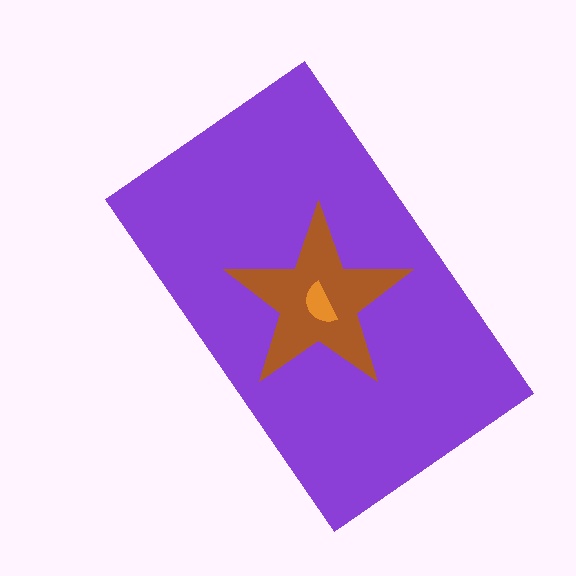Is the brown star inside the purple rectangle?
Yes.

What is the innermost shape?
The orange semicircle.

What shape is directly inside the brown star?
The orange semicircle.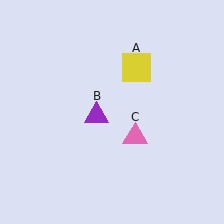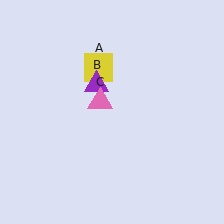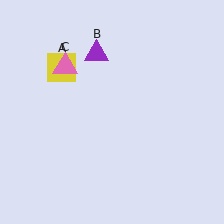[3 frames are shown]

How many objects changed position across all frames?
3 objects changed position: yellow square (object A), purple triangle (object B), pink triangle (object C).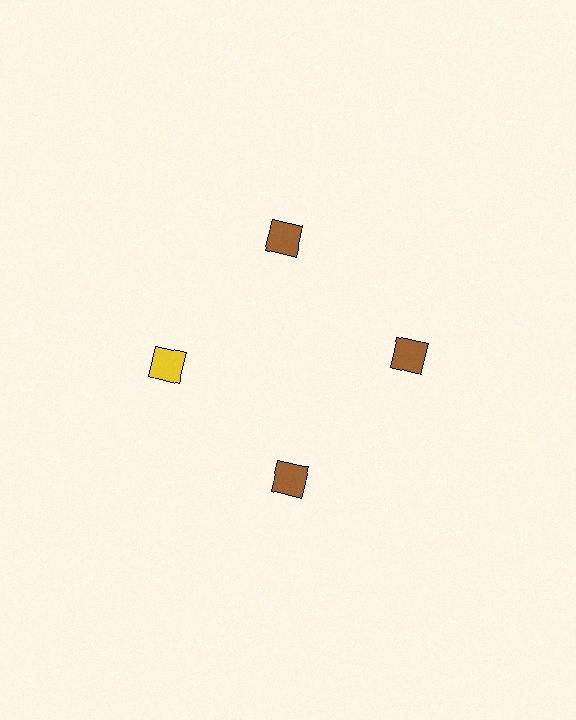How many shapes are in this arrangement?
There are 4 shapes arranged in a ring pattern.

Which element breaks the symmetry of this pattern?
The yellow diamond at roughly the 9 o'clock position breaks the symmetry. All other shapes are brown diamonds.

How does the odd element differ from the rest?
It has a different color: yellow instead of brown.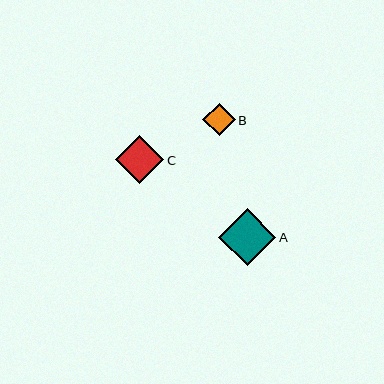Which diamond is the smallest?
Diamond B is the smallest with a size of approximately 32 pixels.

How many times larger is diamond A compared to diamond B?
Diamond A is approximately 1.8 times the size of diamond B.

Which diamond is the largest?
Diamond A is the largest with a size of approximately 57 pixels.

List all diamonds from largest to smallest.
From largest to smallest: A, C, B.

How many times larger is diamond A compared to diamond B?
Diamond A is approximately 1.8 times the size of diamond B.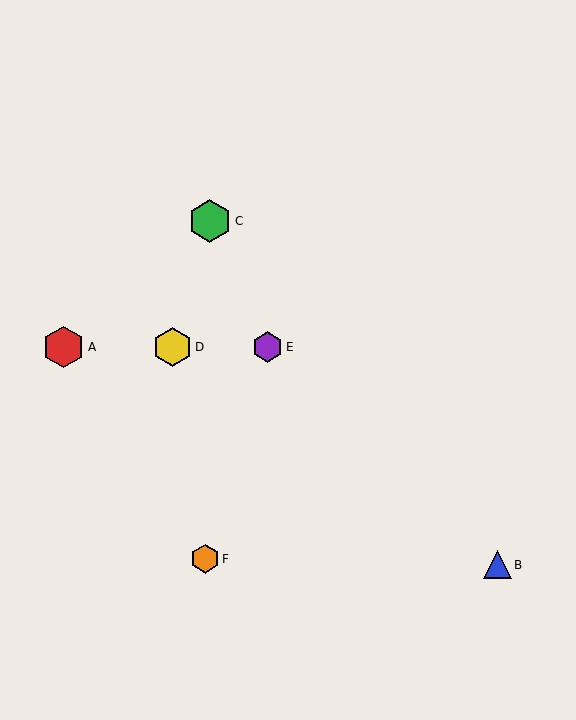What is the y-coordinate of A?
Object A is at y≈347.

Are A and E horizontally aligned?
Yes, both are at y≈347.